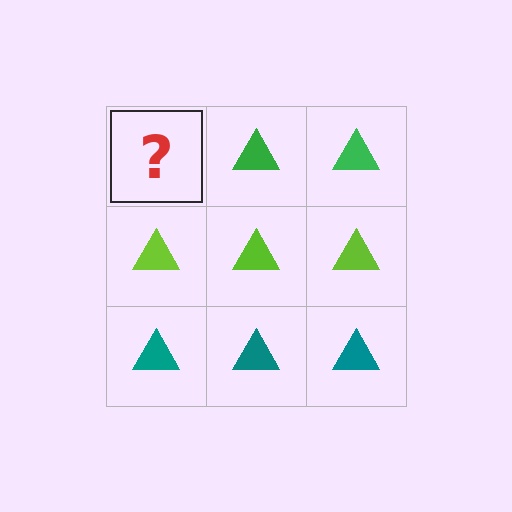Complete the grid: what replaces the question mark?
The question mark should be replaced with a green triangle.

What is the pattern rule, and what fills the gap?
The rule is that each row has a consistent color. The gap should be filled with a green triangle.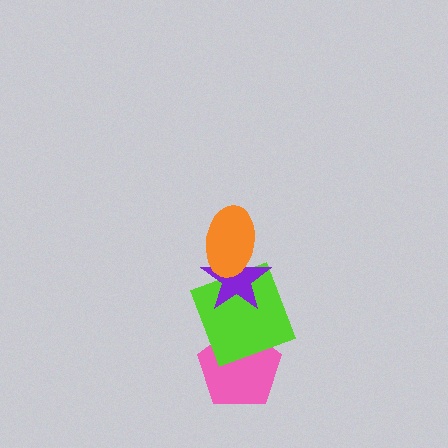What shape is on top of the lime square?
The purple star is on top of the lime square.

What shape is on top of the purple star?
The orange ellipse is on top of the purple star.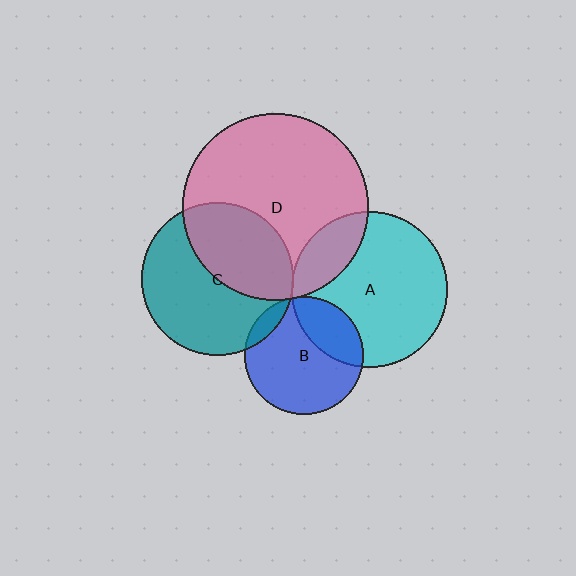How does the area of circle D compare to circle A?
Approximately 1.4 times.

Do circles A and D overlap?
Yes.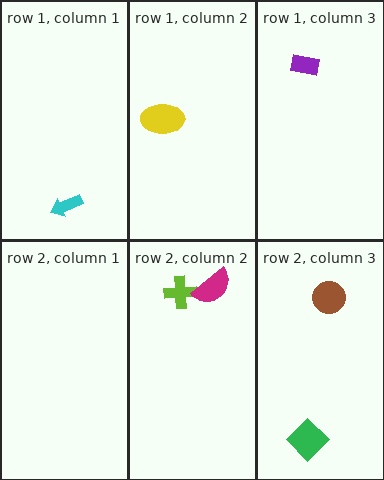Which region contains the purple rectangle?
The row 1, column 3 region.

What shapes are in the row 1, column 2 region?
The yellow ellipse.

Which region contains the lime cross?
The row 2, column 2 region.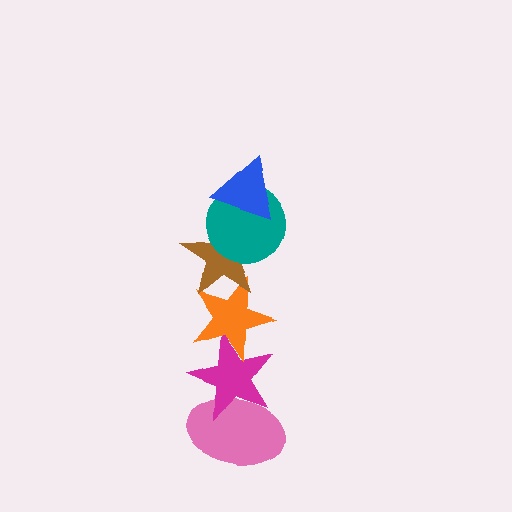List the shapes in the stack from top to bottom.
From top to bottom: the blue triangle, the teal circle, the brown star, the orange star, the magenta star, the pink ellipse.